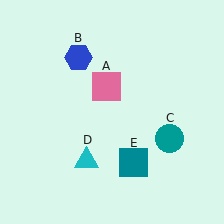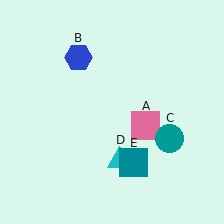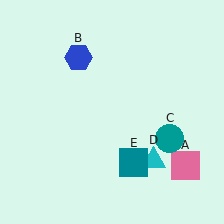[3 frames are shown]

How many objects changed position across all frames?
2 objects changed position: pink square (object A), cyan triangle (object D).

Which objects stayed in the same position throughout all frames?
Blue hexagon (object B) and teal circle (object C) and teal square (object E) remained stationary.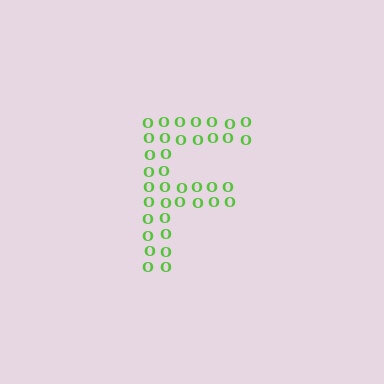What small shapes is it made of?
It is made of small letter O's.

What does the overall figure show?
The overall figure shows the letter F.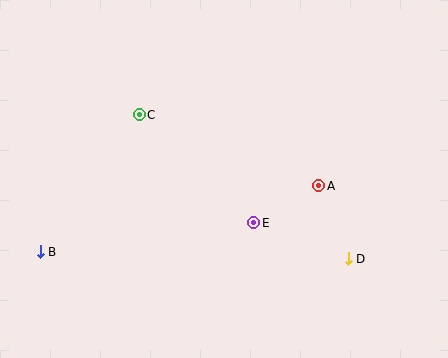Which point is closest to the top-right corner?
Point A is closest to the top-right corner.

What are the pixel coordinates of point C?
Point C is at (139, 115).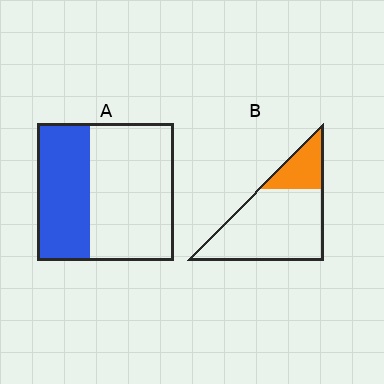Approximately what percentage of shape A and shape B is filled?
A is approximately 40% and B is approximately 25%.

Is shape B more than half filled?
No.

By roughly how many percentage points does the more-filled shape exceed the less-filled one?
By roughly 15 percentage points (A over B).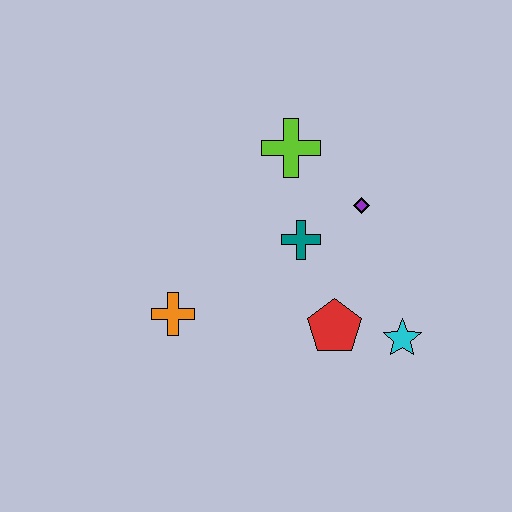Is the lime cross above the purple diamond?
Yes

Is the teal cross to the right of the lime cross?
Yes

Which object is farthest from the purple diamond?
The orange cross is farthest from the purple diamond.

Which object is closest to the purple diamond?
The teal cross is closest to the purple diamond.